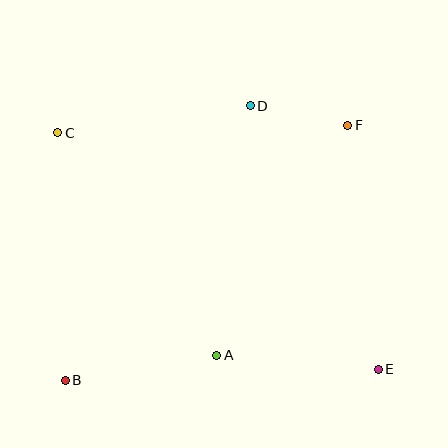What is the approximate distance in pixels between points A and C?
The distance between A and C is approximately 273 pixels.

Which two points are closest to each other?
Points D and F are closest to each other.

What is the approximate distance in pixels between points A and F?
The distance between A and F is approximately 265 pixels.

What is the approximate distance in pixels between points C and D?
The distance between C and D is approximately 194 pixels.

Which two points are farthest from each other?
Points C and E are farthest from each other.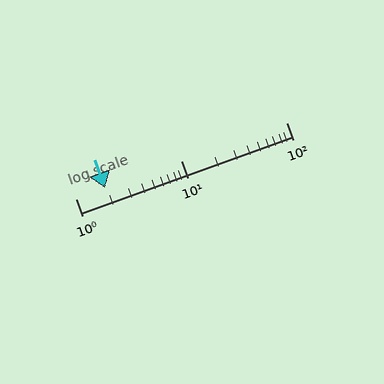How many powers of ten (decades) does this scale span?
The scale spans 2 decades, from 1 to 100.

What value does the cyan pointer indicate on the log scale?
The pointer indicates approximately 1.9.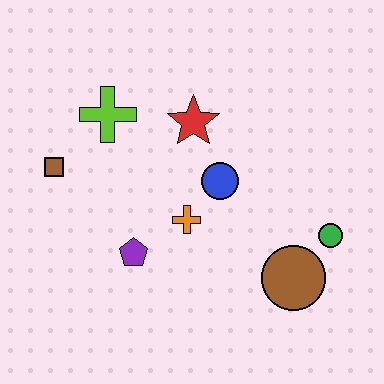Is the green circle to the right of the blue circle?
Yes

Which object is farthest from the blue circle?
The brown square is farthest from the blue circle.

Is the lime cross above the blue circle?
Yes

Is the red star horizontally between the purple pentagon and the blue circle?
Yes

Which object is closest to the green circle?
The brown circle is closest to the green circle.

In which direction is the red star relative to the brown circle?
The red star is above the brown circle.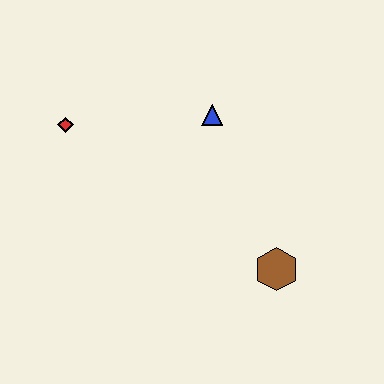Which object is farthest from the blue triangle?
The brown hexagon is farthest from the blue triangle.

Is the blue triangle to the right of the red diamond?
Yes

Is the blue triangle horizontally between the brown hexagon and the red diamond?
Yes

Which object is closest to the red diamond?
The blue triangle is closest to the red diamond.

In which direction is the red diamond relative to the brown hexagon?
The red diamond is to the left of the brown hexagon.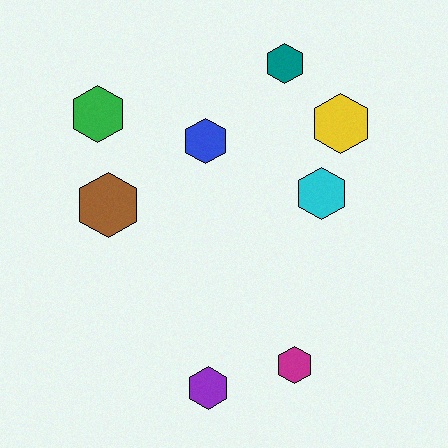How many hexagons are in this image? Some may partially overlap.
There are 8 hexagons.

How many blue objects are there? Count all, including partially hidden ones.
There is 1 blue object.